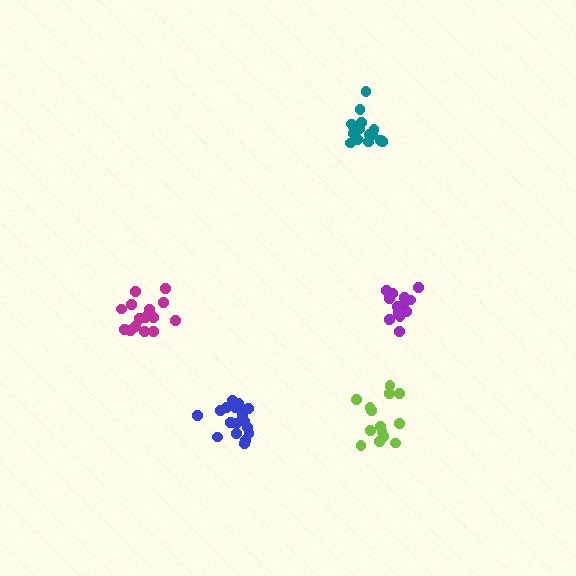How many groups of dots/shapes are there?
There are 5 groups.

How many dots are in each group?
Group 1: 14 dots, Group 2: 15 dots, Group 3: 18 dots, Group 4: 15 dots, Group 5: 14 dots (76 total).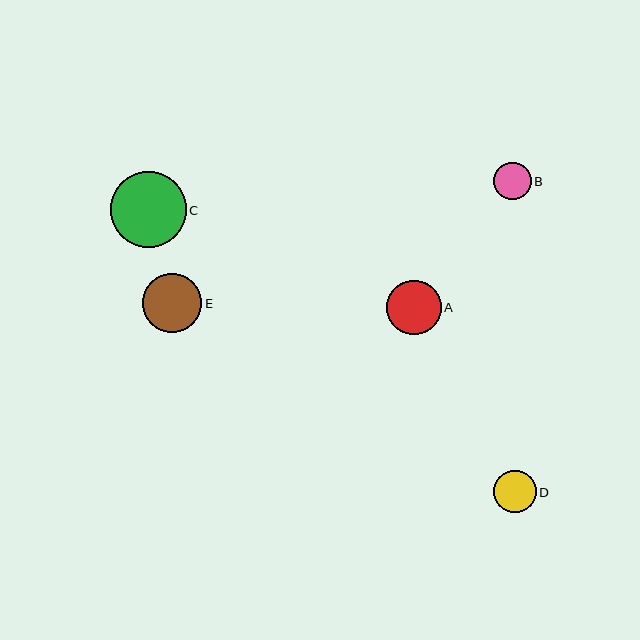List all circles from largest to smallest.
From largest to smallest: C, E, A, D, B.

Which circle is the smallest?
Circle B is the smallest with a size of approximately 37 pixels.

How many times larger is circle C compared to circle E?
Circle C is approximately 1.3 times the size of circle E.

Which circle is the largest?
Circle C is the largest with a size of approximately 76 pixels.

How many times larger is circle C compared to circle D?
Circle C is approximately 1.8 times the size of circle D.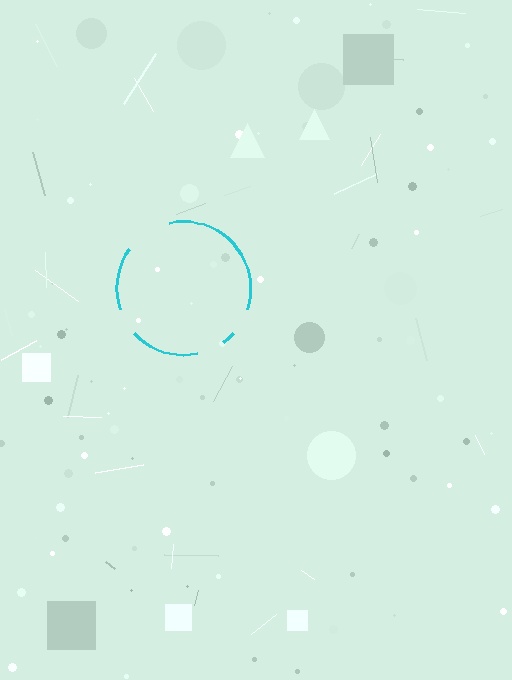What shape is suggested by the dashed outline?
The dashed outline suggests a circle.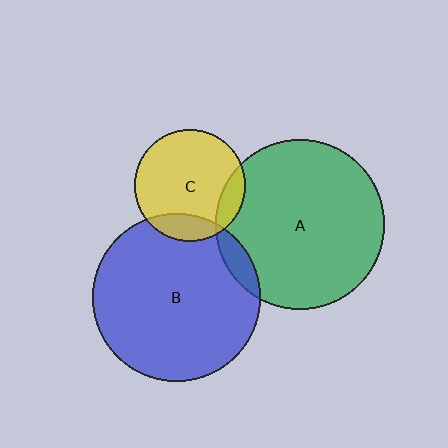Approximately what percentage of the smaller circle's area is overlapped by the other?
Approximately 15%.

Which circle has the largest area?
Circle A (green).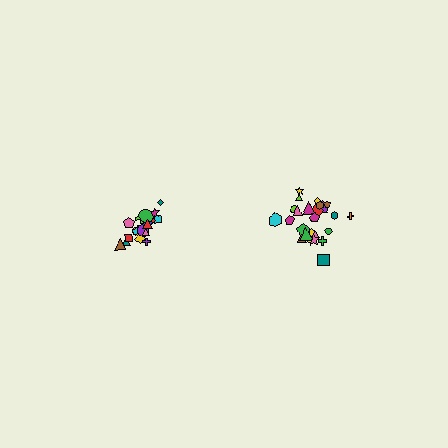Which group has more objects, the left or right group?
The right group.